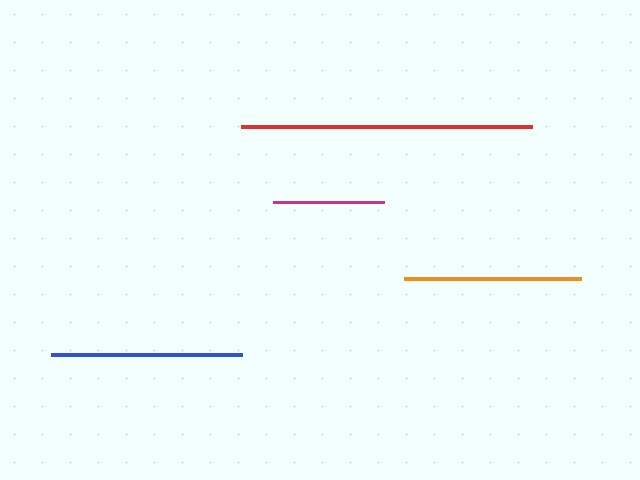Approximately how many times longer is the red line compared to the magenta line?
The red line is approximately 2.6 times the length of the magenta line.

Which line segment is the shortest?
The magenta line is the shortest at approximately 112 pixels.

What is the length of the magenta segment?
The magenta segment is approximately 112 pixels long.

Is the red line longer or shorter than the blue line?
The red line is longer than the blue line.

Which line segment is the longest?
The red line is the longest at approximately 290 pixels.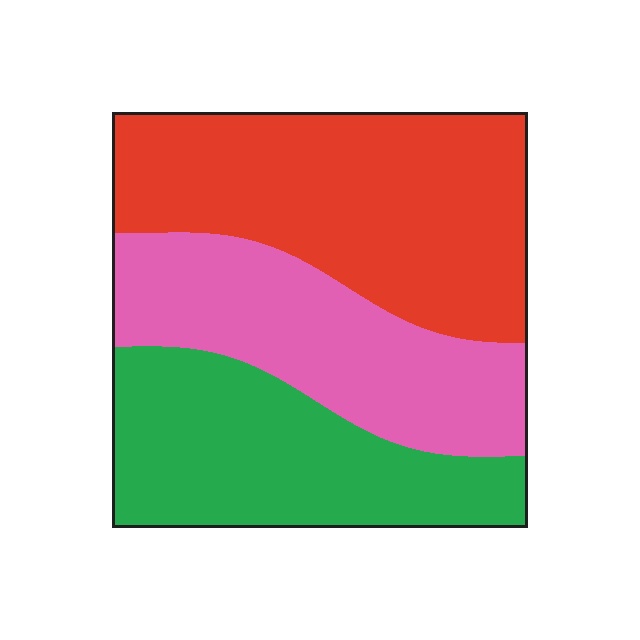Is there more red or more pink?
Red.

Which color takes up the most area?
Red, at roughly 40%.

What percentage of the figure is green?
Green covers 30% of the figure.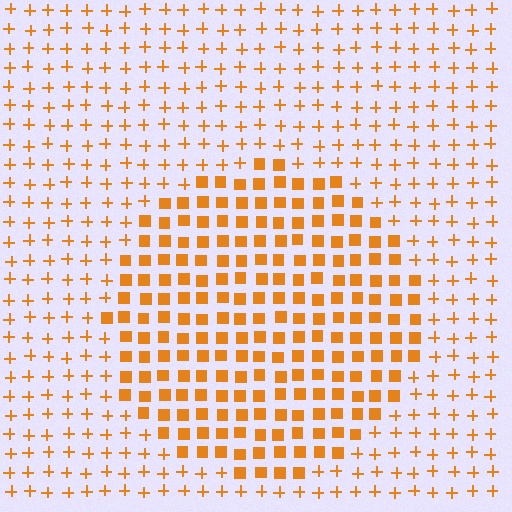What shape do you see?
I see a circle.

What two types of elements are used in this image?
The image uses squares inside the circle region and plus signs outside it.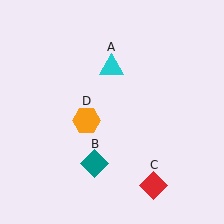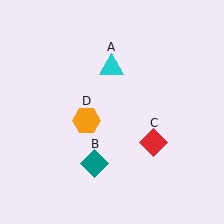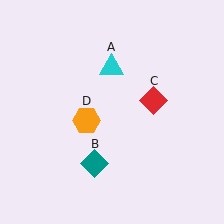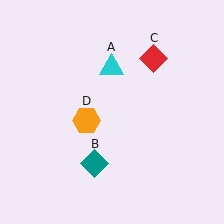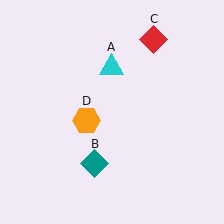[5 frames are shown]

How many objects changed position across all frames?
1 object changed position: red diamond (object C).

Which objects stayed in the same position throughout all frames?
Cyan triangle (object A) and teal diamond (object B) and orange hexagon (object D) remained stationary.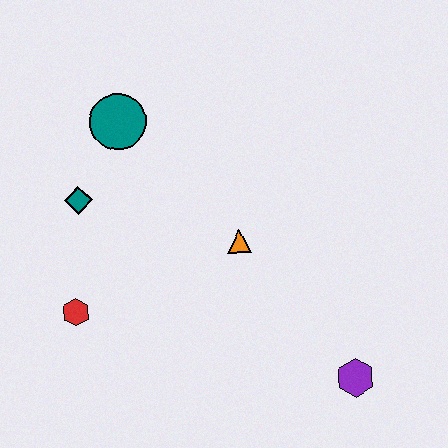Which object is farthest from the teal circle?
The purple hexagon is farthest from the teal circle.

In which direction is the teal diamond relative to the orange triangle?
The teal diamond is to the left of the orange triangle.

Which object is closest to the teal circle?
The teal diamond is closest to the teal circle.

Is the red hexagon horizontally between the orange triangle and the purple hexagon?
No